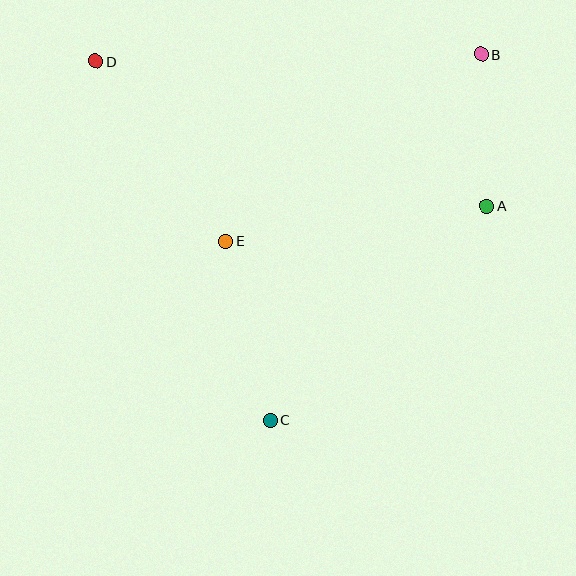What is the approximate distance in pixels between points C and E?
The distance between C and E is approximately 184 pixels.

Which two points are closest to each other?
Points A and B are closest to each other.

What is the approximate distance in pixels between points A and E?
The distance between A and E is approximately 264 pixels.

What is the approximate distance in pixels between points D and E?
The distance between D and E is approximately 222 pixels.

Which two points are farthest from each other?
Points B and C are farthest from each other.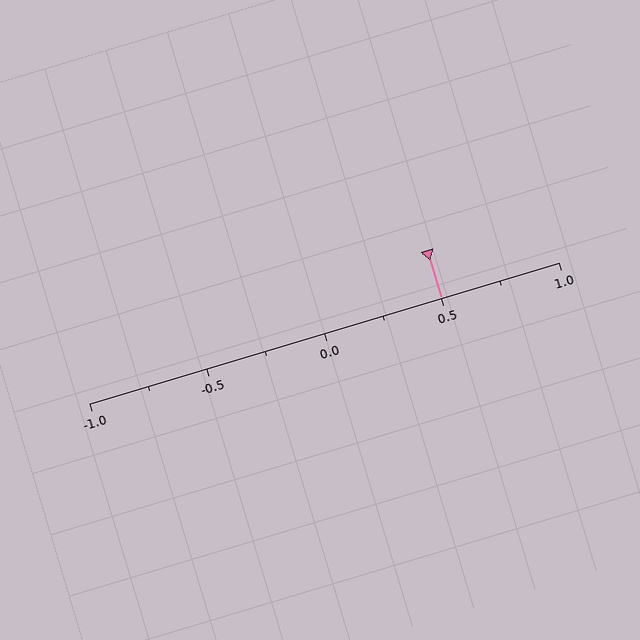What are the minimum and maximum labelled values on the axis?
The axis runs from -1.0 to 1.0.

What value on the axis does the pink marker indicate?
The marker indicates approximately 0.5.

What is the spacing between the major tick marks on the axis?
The major ticks are spaced 0.5 apart.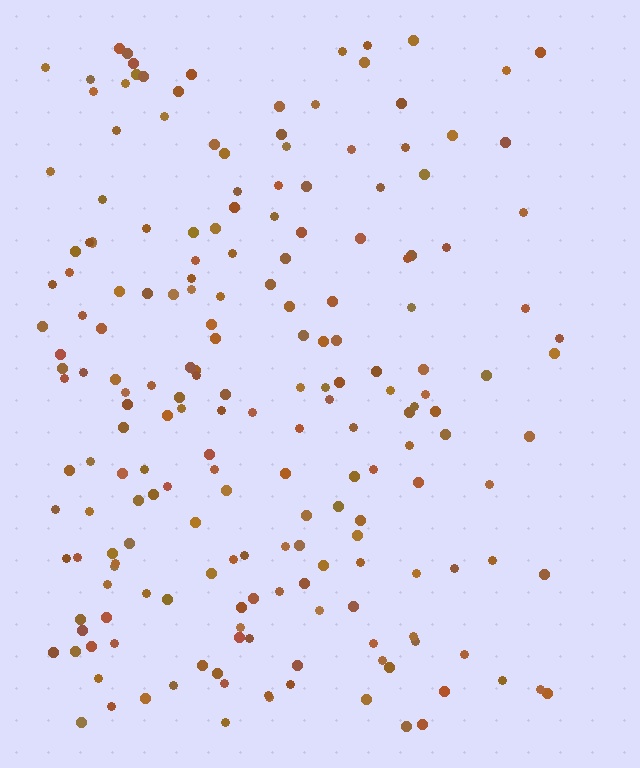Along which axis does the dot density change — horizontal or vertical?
Horizontal.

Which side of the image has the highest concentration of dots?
The left.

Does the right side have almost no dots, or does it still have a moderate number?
Still a moderate number, just noticeably fewer than the left.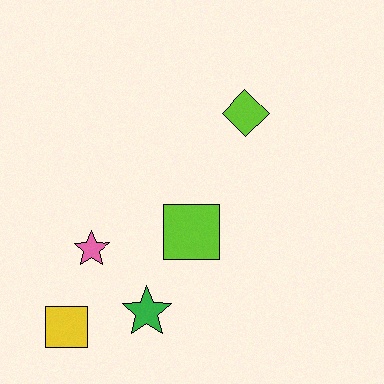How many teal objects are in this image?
There are no teal objects.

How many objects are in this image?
There are 5 objects.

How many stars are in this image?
There are 2 stars.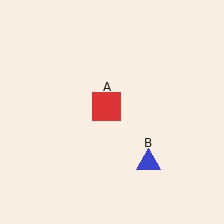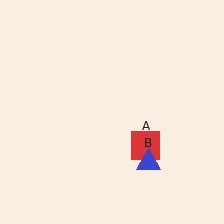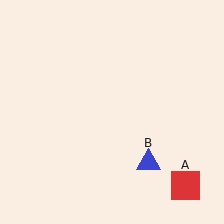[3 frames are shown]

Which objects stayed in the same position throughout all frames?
Blue triangle (object B) remained stationary.